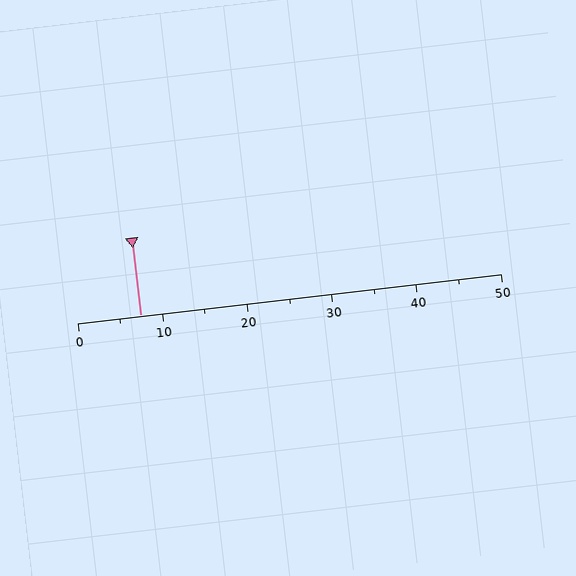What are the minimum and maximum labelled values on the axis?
The axis runs from 0 to 50.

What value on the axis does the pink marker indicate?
The marker indicates approximately 7.5.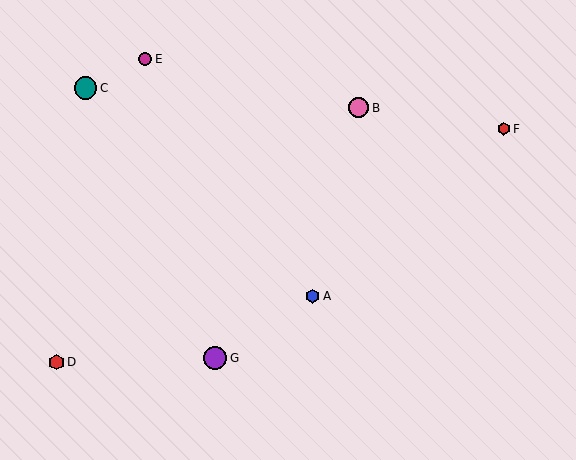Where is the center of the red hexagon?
The center of the red hexagon is at (504, 129).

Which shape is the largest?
The purple circle (labeled G) is the largest.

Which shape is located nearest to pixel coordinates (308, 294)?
The blue hexagon (labeled A) at (313, 296) is nearest to that location.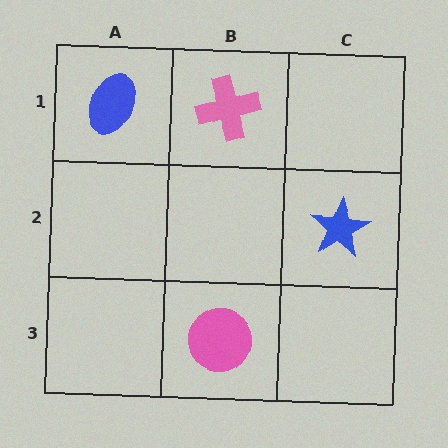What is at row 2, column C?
A blue star.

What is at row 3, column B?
A pink circle.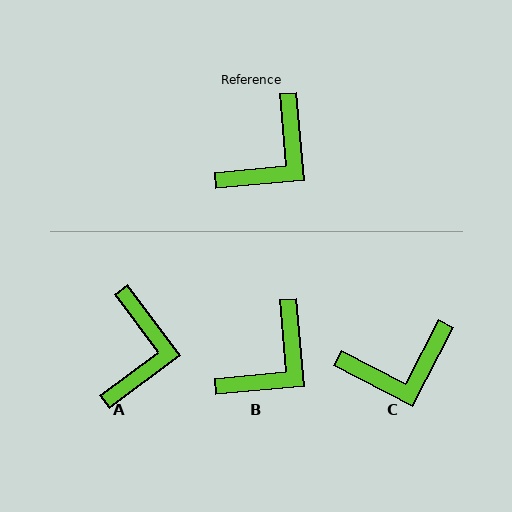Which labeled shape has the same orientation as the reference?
B.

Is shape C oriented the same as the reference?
No, it is off by about 33 degrees.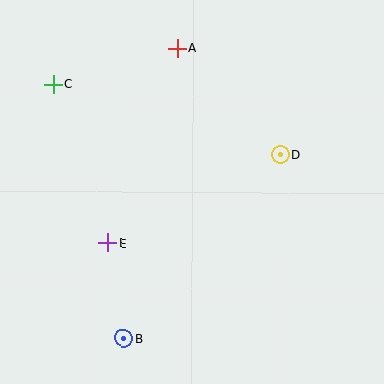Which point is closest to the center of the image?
Point D at (281, 155) is closest to the center.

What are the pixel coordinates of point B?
Point B is at (124, 338).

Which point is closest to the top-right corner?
Point D is closest to the top-right corner.